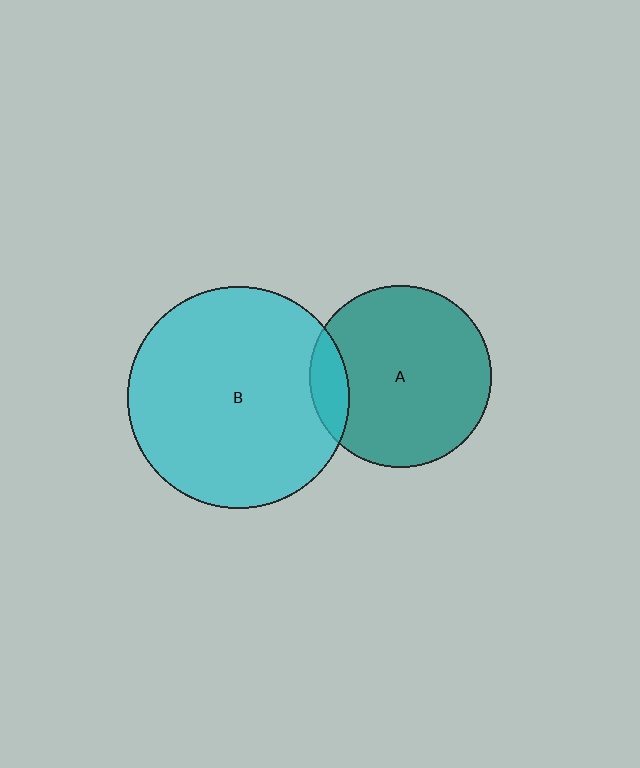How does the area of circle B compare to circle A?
Approximately 1.5 times.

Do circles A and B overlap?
Yes.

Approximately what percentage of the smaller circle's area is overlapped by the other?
Approximately 10%.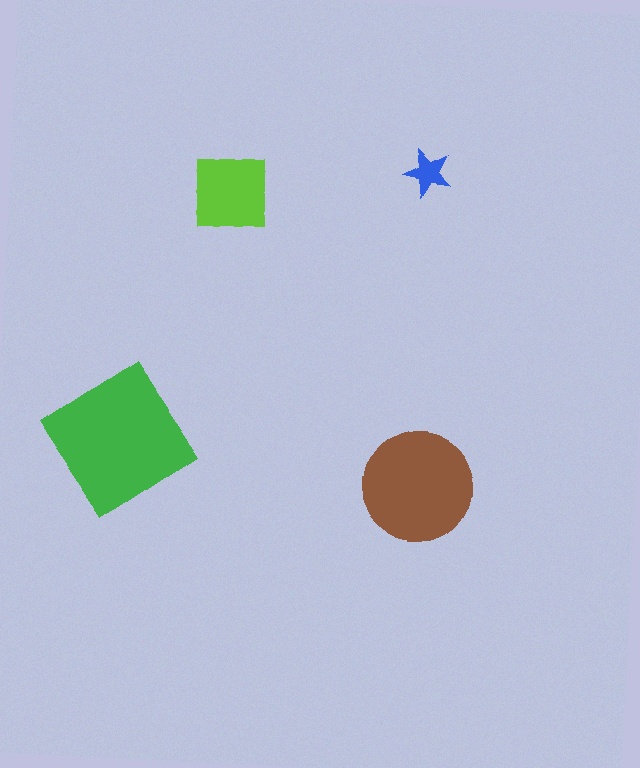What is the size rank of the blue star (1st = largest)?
4th.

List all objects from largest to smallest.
The green diamond, the brown circle, the lime square, the blue star.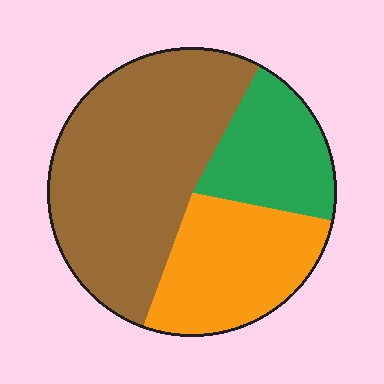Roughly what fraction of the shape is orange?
Orange takes up about one quarter (1/4) of the shape.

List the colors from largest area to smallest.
From largest to smallest: brown, orange, green.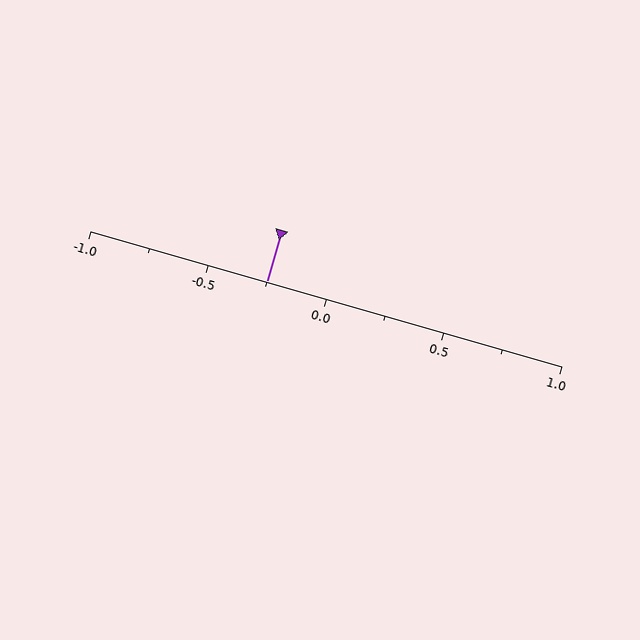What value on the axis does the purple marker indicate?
The marker indicates approximately -0.25.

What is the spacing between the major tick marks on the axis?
The major ticks are spaced 0.5 apart.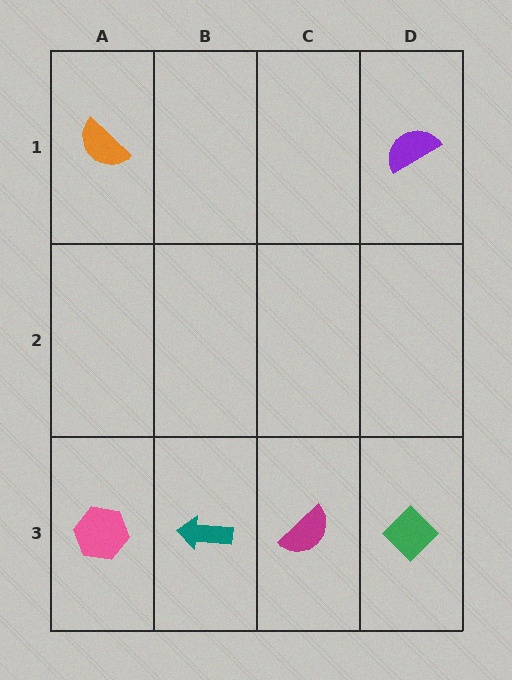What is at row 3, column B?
A teal arrow.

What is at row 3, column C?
A magenta semicircle.